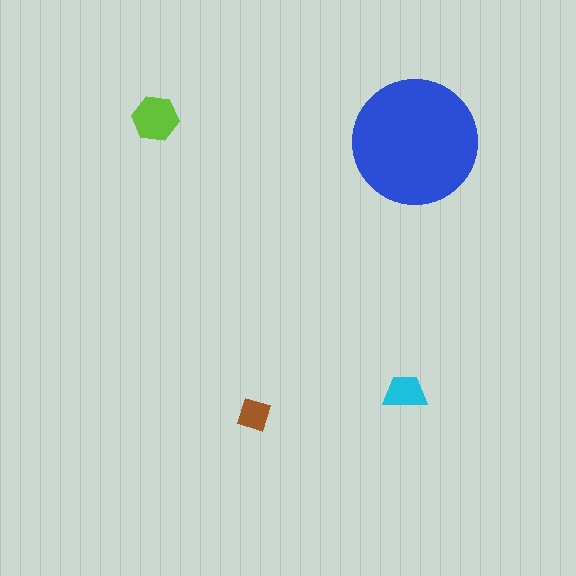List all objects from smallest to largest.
The brown square, the cyan trapezoid, the lime hexagon, the blue circle.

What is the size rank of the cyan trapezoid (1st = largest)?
3rd.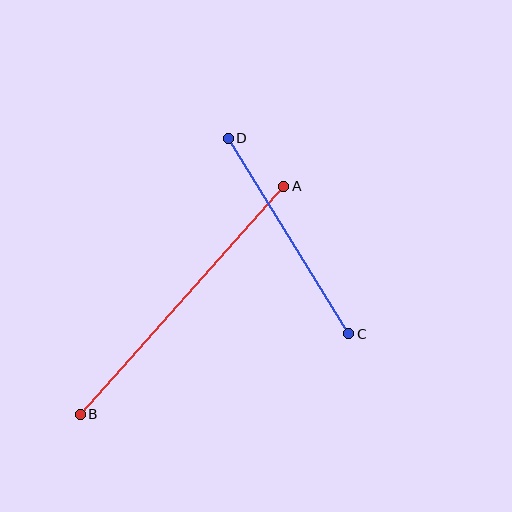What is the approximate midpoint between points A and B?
The midpoint is at approximately (182, 300) pixels.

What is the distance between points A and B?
The distance is approximately 306 pixels.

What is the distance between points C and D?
The distance is approximately 230 pixels.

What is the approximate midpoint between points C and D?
The midpoint is at approximately (288, 236) pixels.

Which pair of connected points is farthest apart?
Points A and B are farthest apart.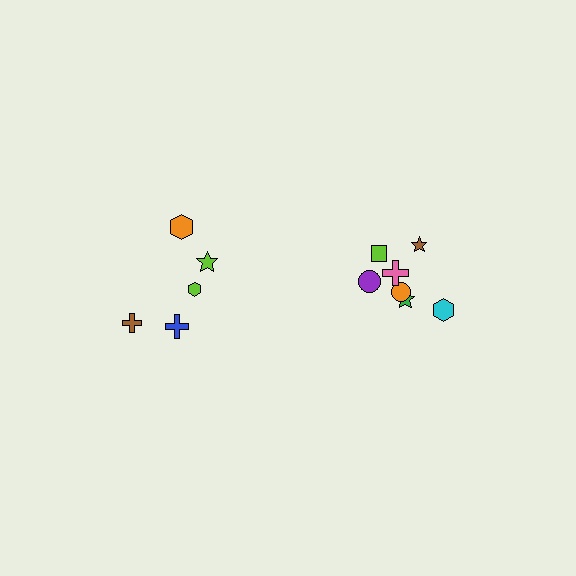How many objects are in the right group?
There are 7 objects.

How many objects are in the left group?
There are 5 objects.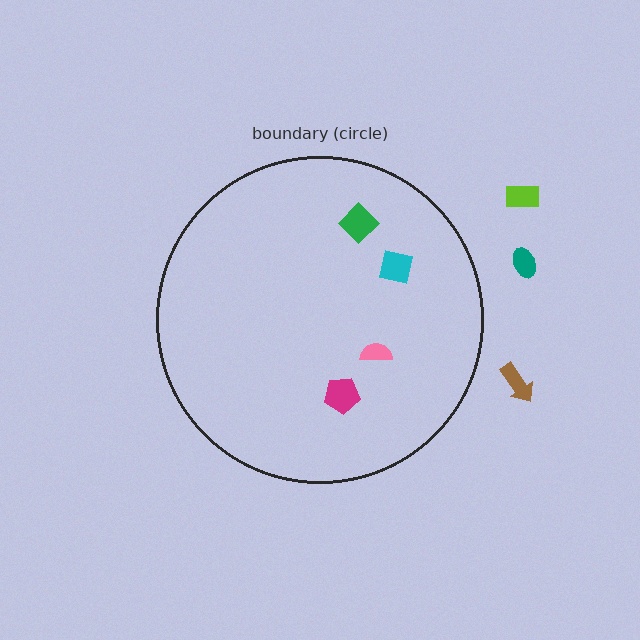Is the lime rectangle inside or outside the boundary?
Outside.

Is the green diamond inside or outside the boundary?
Inside.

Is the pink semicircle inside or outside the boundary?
Inside.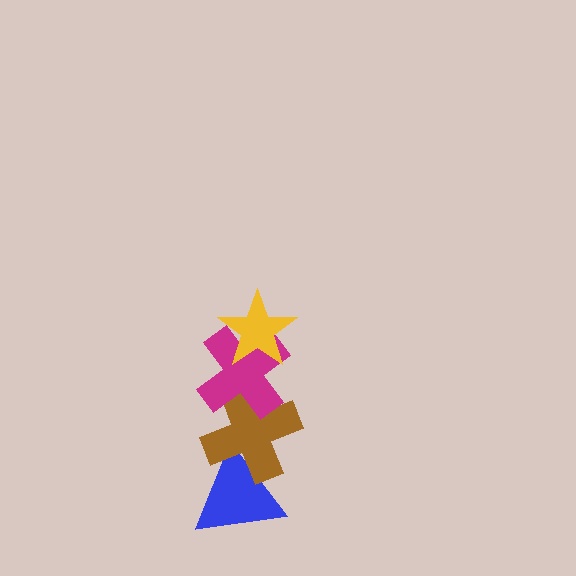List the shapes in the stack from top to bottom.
From top to bottom: the yellow star, the magenta cross, the brown cross, the blue triangle.